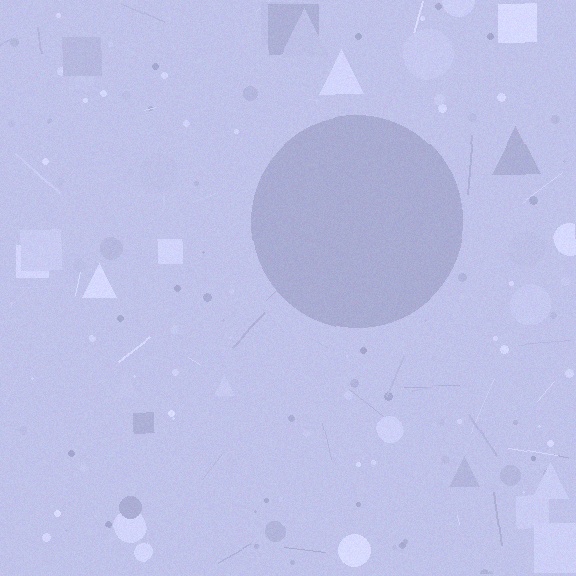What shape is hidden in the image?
A circle is hidden in the image.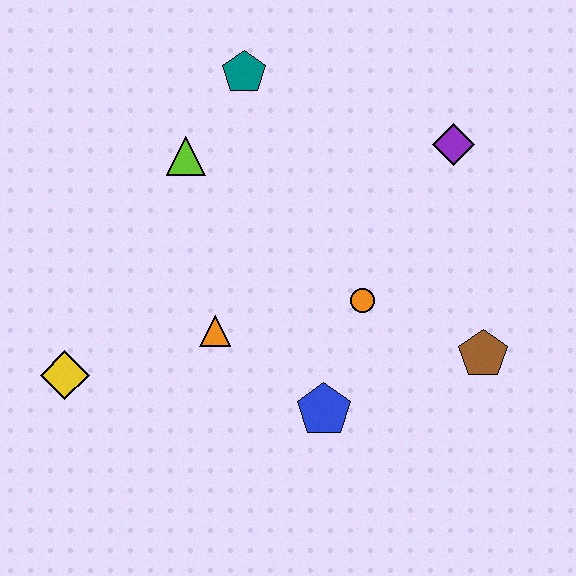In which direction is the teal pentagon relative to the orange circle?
The teal pentagon is above the orange circle.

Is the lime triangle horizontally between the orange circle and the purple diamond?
No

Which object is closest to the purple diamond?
The orange circle is closest to the purple diamond.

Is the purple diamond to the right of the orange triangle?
Yes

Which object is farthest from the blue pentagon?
The teal pentagon is farthest from the blue pentagon.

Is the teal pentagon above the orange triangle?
Yes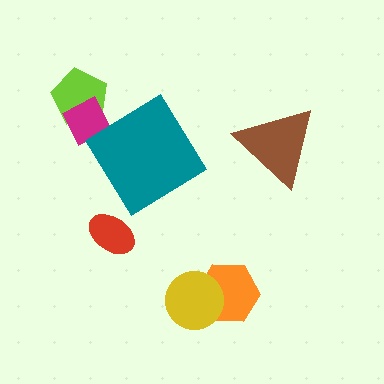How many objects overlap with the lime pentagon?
1 object overlaps with the lime pentagon.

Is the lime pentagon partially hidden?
Yes, it is partially covered by another shape.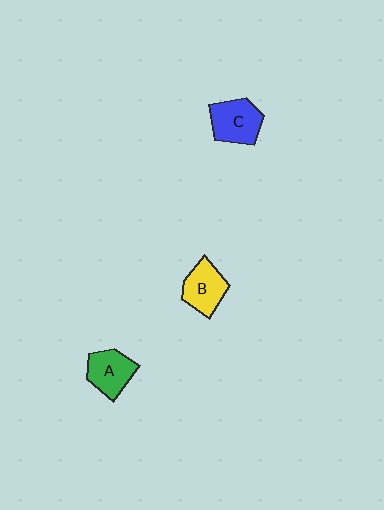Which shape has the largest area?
Shape C (blue).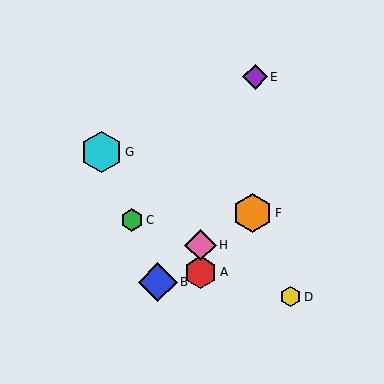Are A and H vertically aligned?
Yes, both are at x≈201.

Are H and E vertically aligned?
No, H is at x≈201 and E is at x≈255.